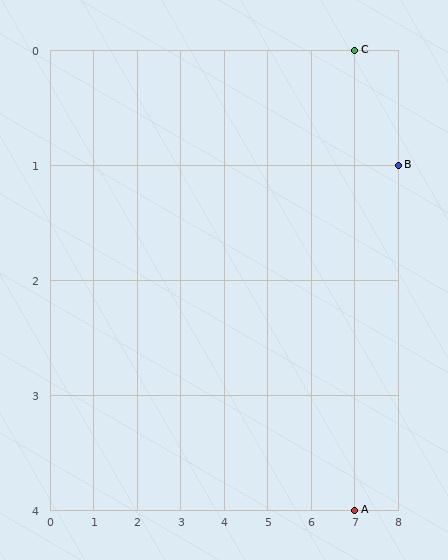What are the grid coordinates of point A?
Point A is at grid coordinates (7, 4).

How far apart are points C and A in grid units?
Points C and A are 4 rows apart.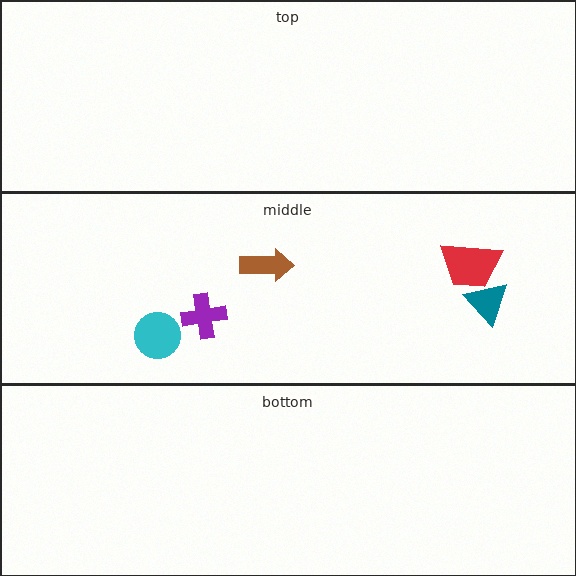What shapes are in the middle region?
The teal triangle, the cyan circle, the purple cross, the red trapezoid, the brown arrow.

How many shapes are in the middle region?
5.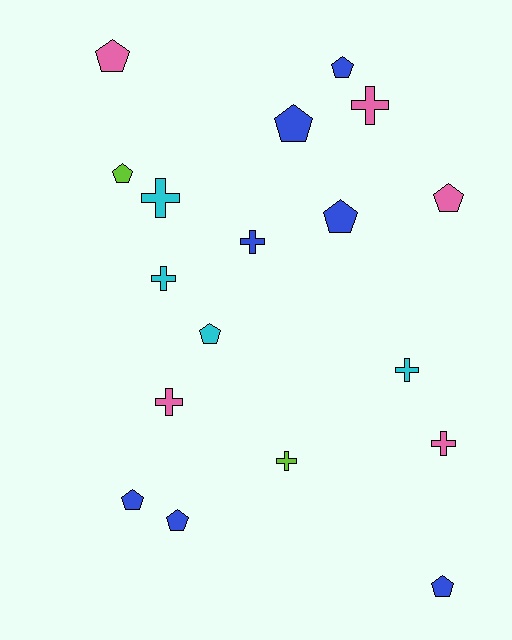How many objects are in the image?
There are 18 objects.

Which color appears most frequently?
Blue, with 7 objects.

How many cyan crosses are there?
There are 3 cyan crosses.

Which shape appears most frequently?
Pentagon, with 10 objects.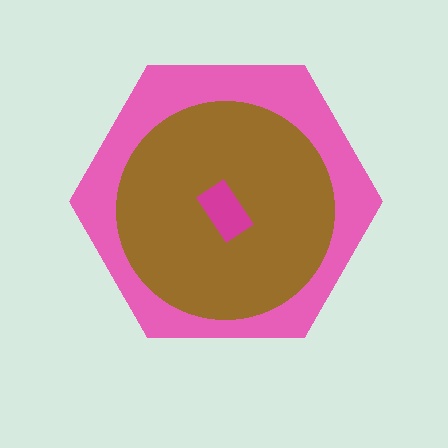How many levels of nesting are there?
3.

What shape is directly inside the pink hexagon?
The brown circle.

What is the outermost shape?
The pink hexagon.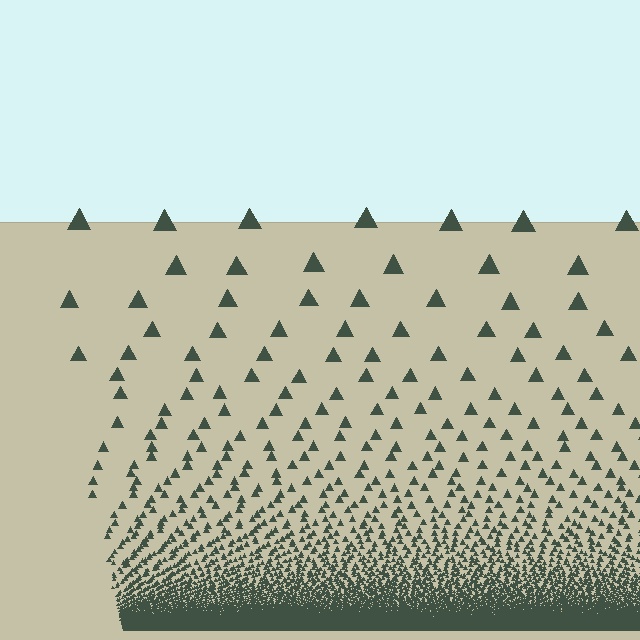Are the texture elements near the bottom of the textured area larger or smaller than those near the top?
Smaller. The gradient is inverted — elements near the bottom are smaller and denser.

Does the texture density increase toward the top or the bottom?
Density increases toward the bottom.